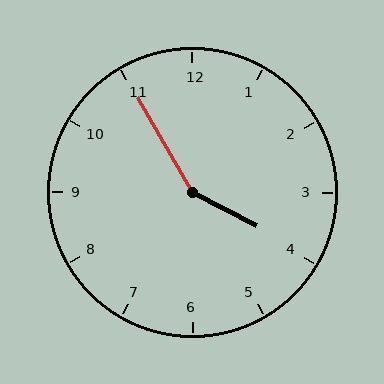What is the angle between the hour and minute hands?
Approximately 148 degrees.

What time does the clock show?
3:55.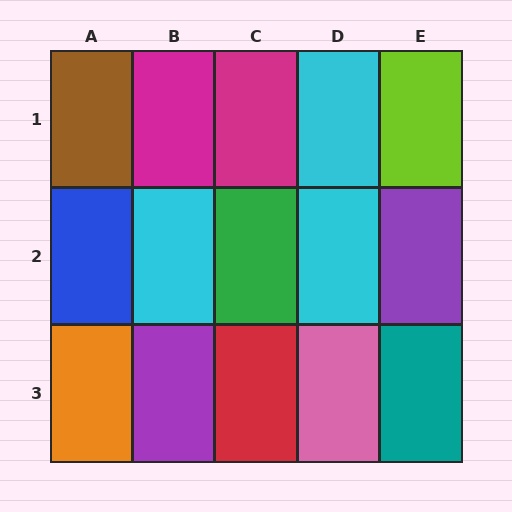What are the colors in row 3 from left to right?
Orange, purple, red, pink, teal.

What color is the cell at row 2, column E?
Purple.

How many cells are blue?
1 cell is blue.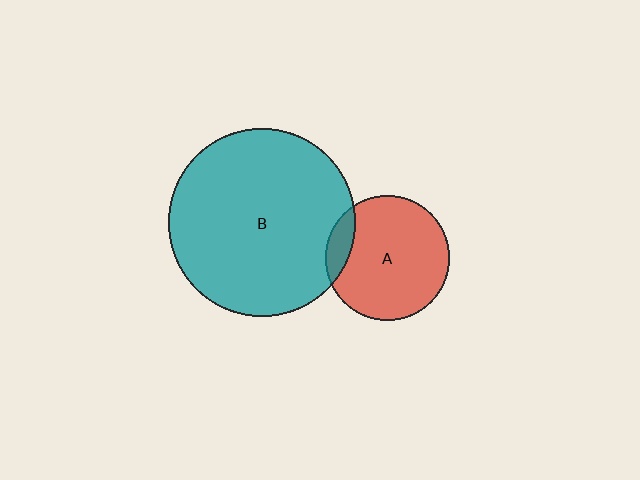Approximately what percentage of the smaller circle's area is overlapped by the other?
Approximately 10%.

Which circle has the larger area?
Circle B (teal).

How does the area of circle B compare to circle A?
Approximately 2.3 times.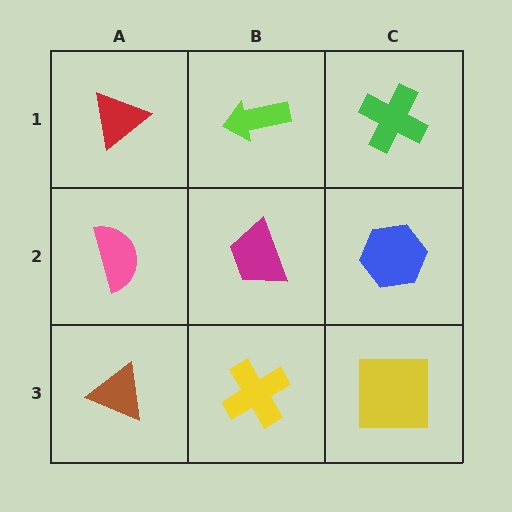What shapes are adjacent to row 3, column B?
A magenta trapezoid (row 2, column B), a brown triangle (row 3, column A), a yellow square (row 3, column C).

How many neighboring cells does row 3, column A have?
2.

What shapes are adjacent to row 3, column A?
A pink semicircle (row 2, column A), a yellow cross (row 3, column B).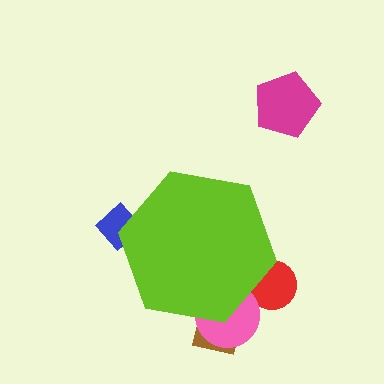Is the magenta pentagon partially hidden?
No, the magenta pentagon is fully visible.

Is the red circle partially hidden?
Yes, the red circle is partially hidden behind the lime hexagon.